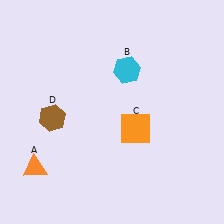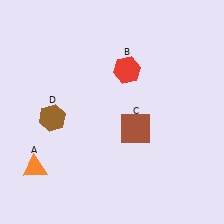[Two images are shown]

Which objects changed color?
B changed from cyan to red. C changed from orange to brown.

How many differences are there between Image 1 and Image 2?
There are 2 differences between the two images.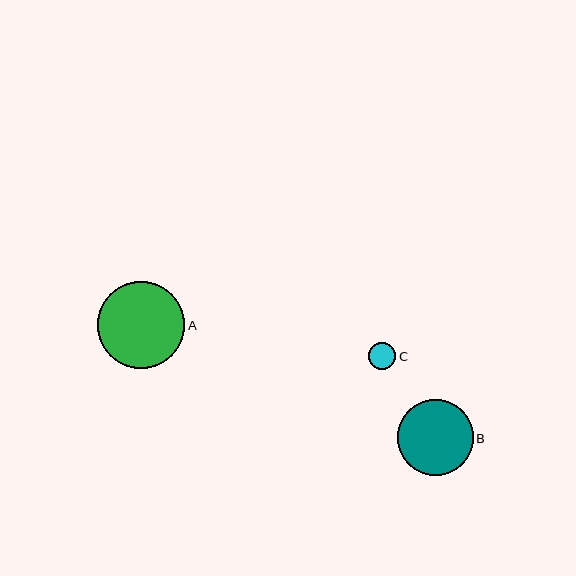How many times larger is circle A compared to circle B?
Circle A is approximately 1.1 times the size of circle B.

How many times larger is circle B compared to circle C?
Circle B is approximately 2.8 times the size of circle C.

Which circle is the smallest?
Circle C is the smallest with a size of approximately 27 pixels.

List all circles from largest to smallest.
From largest to smallest: A, B, C.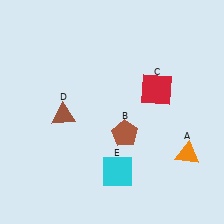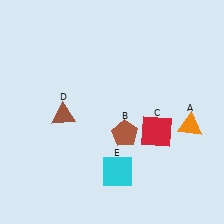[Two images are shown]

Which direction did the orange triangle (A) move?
The orange triangle (A) moved up.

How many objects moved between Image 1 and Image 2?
2 objects moved between the two images.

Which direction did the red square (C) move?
The red square (C) moved down.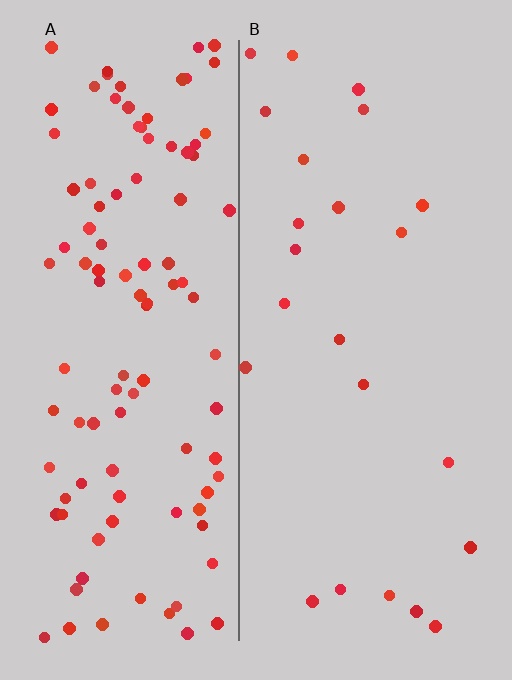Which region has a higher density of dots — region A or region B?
A (the left).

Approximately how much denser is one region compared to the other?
Approximately 4.5× — region A over region B.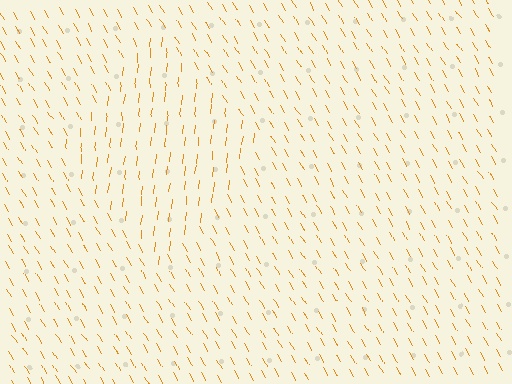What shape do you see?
I see a diamond.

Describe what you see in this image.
The image is filled with small orange line segments. A diamond region in the image has lines oriented differently from the surrounding lines, creating a visible texture boundary.